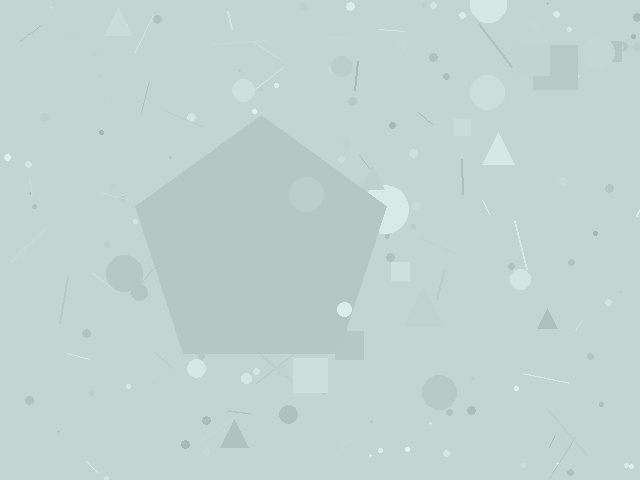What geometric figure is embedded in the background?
A pentagon is embedded in the background.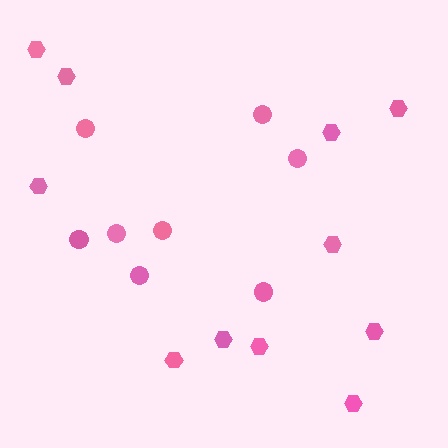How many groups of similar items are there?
There are 2 groups: one group of circles (8) and one group of hexagons (11).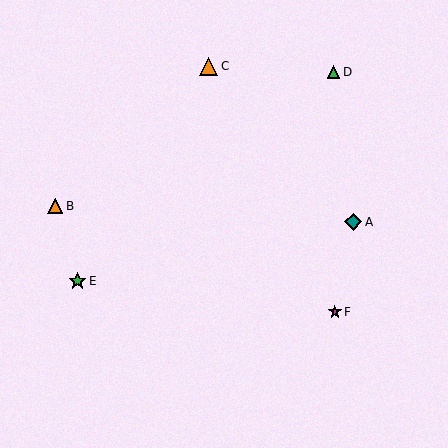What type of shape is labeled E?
Shape E is a green star.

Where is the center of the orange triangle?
The center of the orange triangle is at (55, 206).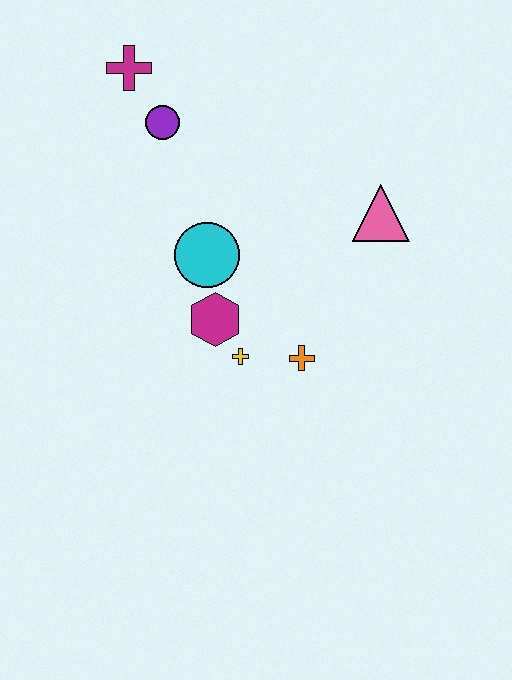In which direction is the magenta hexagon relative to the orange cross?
The magenta hexagon is to the left of the orange cross.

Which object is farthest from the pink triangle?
The magenta cross is farthest from the pink triangle.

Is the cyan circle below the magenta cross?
Yes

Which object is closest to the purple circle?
The magenta cross is closest to the purple circle.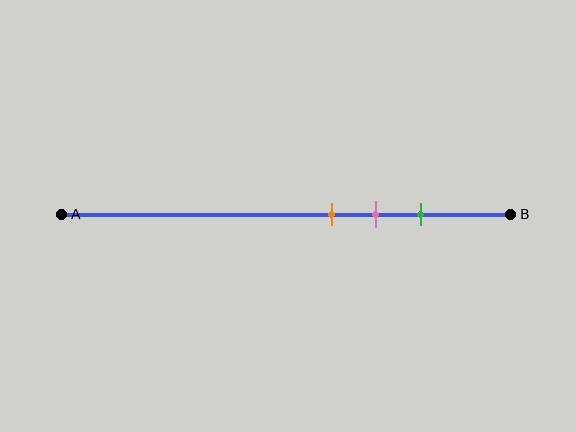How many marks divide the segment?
There are 3 marks dividing the segment.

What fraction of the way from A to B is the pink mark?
The pink mark is approximately 70% (0.7) of the way from A to B.